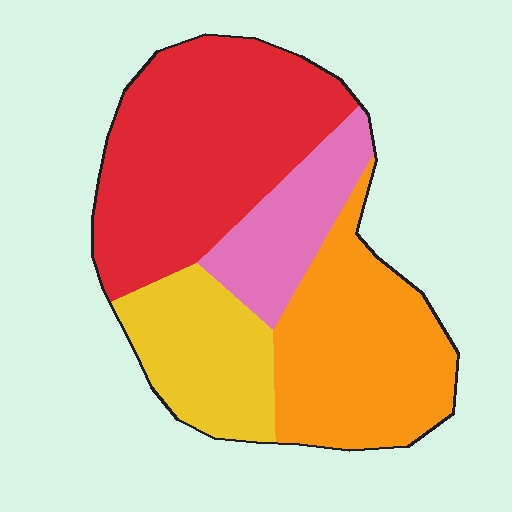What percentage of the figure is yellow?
Yellow takes up about one sixth (1/6) of the figure.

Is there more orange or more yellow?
Orange.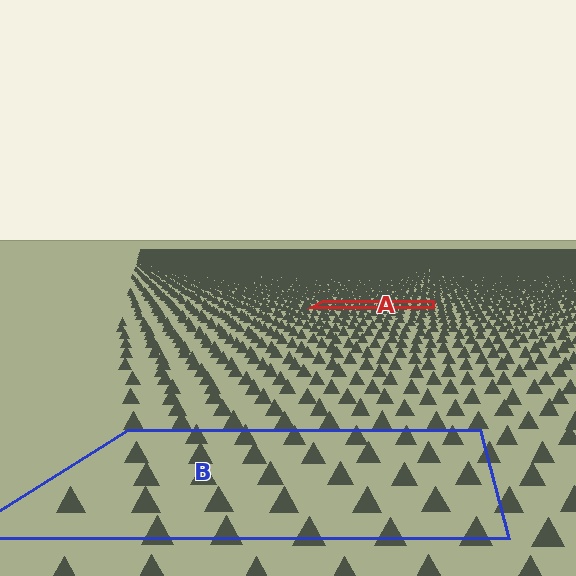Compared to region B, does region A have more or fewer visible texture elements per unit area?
Region A has more texture elements per unit area — they are packed more densely because it is farther away.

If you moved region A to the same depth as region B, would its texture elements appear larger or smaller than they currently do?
They would appear larger. At a closer depth, the same texture elements are projected at a bigger on-screen size.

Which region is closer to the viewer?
Region B is closer. The texture elements there are larger and more spread out.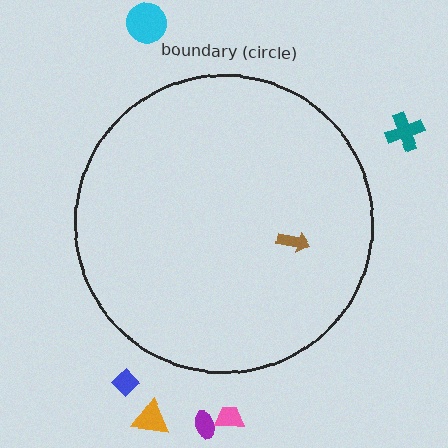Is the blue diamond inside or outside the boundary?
Outside.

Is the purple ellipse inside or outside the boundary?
Outside.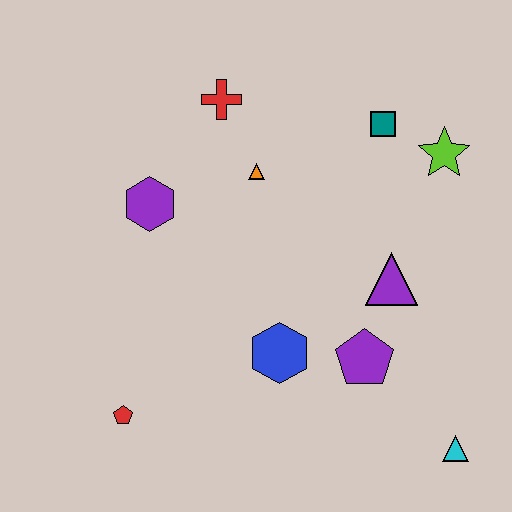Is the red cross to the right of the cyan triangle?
No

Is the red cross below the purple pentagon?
No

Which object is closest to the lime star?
The teal square is closest to the lime star.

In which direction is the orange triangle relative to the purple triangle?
The orange triangle is to the left of the purple triangle.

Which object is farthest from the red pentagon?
The lime star is farthest from the red pentagon.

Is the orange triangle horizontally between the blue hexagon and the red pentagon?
Yes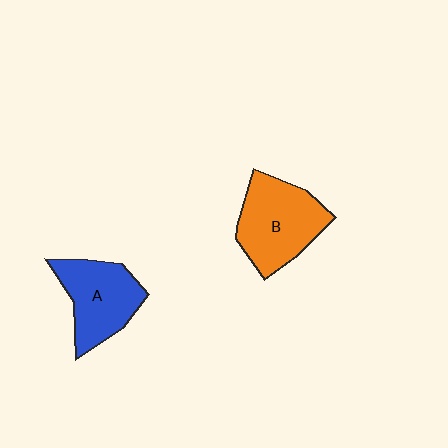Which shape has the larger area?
Shape B (orange).